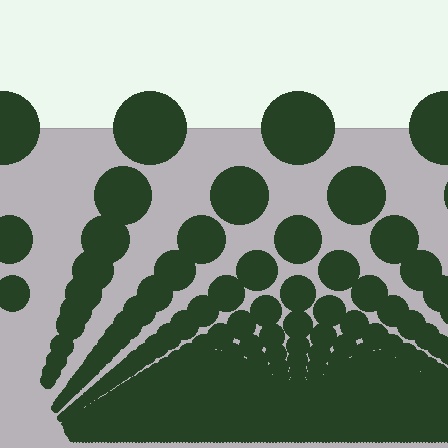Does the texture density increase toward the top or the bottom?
Density increases toward the bottom.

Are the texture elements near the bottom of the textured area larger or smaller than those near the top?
Smaller. The gradient is inverted — elements near the bottom are smaller and denser.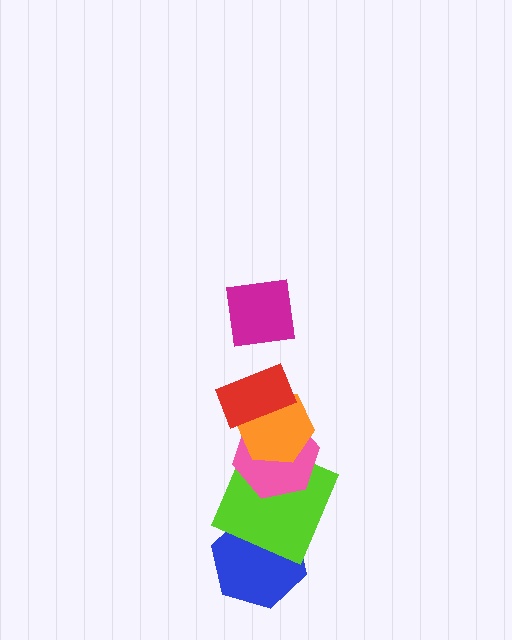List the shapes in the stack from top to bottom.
From top to bottom: the magenta square, the red rectangle, the orange hexagon, the pink hexagon, the lime square, the blue hexagon.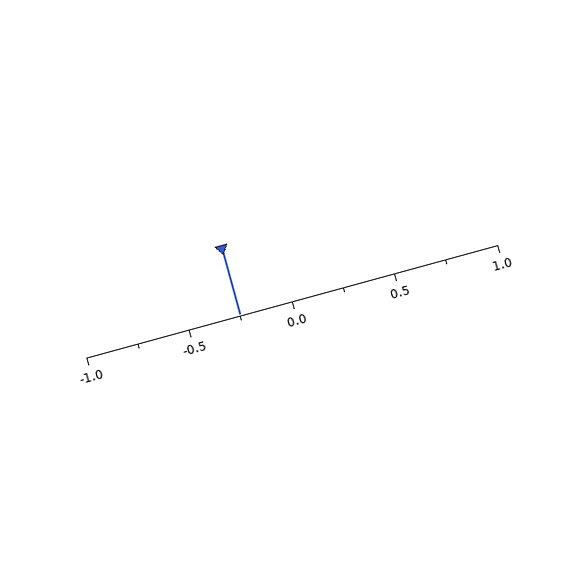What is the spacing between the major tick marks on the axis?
The major ticks are spaced 0.5 apart.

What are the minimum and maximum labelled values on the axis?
The axis runs from -1.0 to 1.0.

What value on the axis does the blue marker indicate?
The marker indicates approximately -0.25.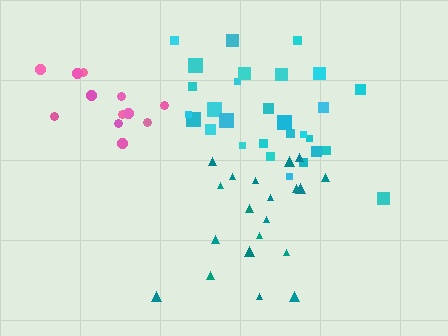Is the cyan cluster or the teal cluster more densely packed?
Teal.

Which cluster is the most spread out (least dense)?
Pink.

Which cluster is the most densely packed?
Teal.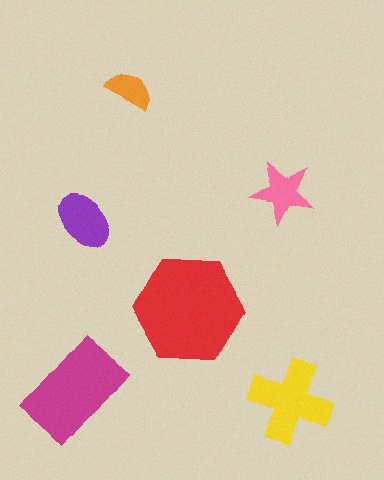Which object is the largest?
The red hexagon.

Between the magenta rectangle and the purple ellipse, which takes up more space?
The magenta rectangle.